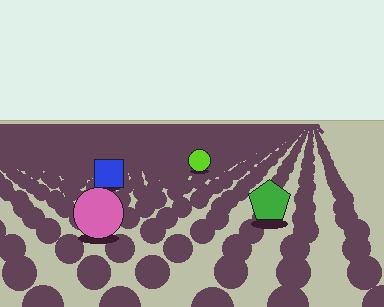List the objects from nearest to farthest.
From nearest to farthest: the pink circle, the green pentagon, the blue square, the lime circle.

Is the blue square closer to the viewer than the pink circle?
No. The pink circle is closer — you can tell from the texture gradient: the ground texture is coarser near it.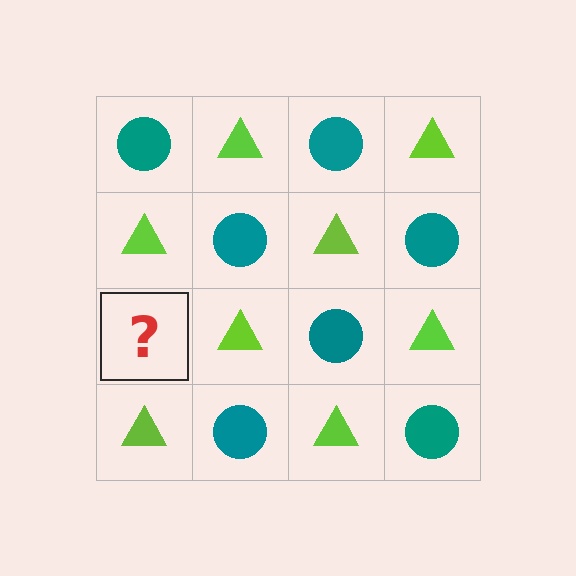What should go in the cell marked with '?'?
The missing cell should contain a teal circle.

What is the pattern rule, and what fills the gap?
The rule is that it alternates teal circle and lime triangle in a checkerboard pattern. The gap should be filled with a teal circle.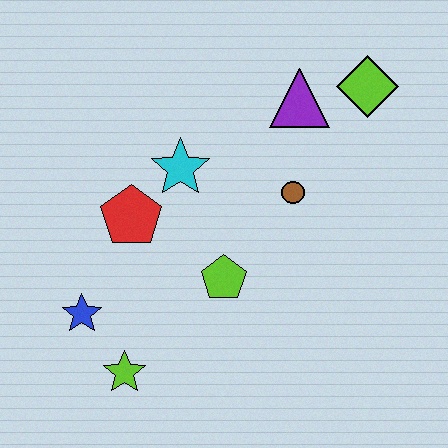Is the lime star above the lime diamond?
No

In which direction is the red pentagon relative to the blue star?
The red pentagon is above the blue star.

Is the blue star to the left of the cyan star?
Yes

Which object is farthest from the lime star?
The lime diamond is farthest from the lime star.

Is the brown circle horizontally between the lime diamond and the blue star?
Yes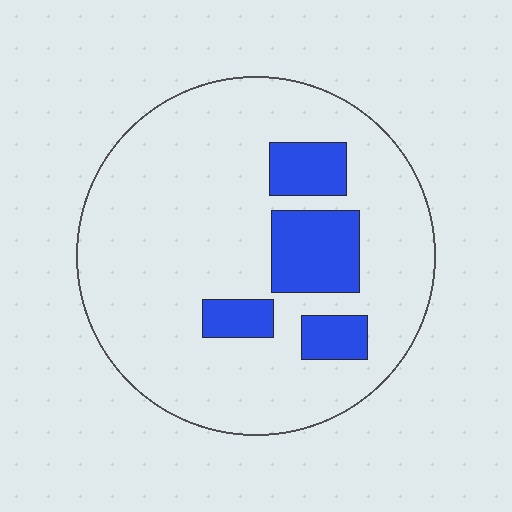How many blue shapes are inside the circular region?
4.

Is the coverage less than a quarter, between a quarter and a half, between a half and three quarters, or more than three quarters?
Less than a quarter.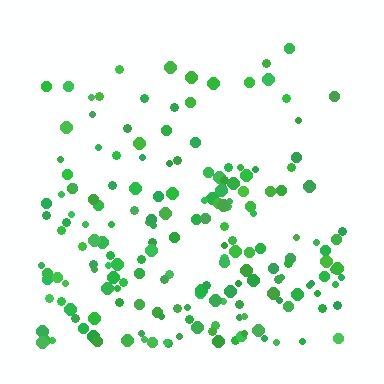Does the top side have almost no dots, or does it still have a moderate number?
Still a moderate number, just noticeably fewer than the bottom.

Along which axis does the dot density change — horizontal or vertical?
Vertical.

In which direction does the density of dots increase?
From top to bottom, with the bottom side densest.